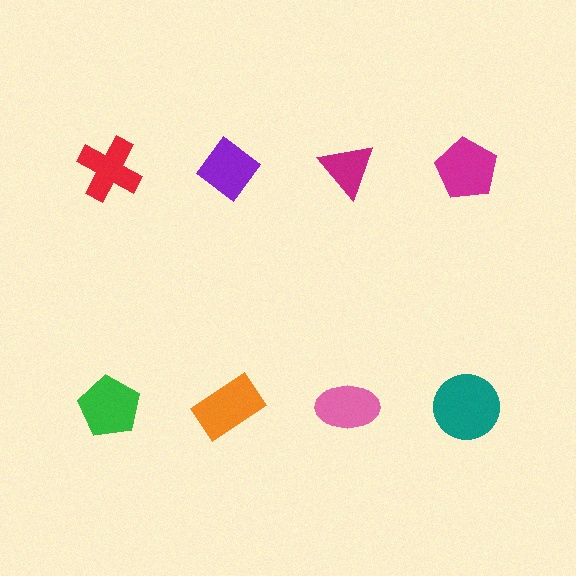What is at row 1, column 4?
A magenta pentagon.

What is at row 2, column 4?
A teal circle.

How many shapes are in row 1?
4 shapes.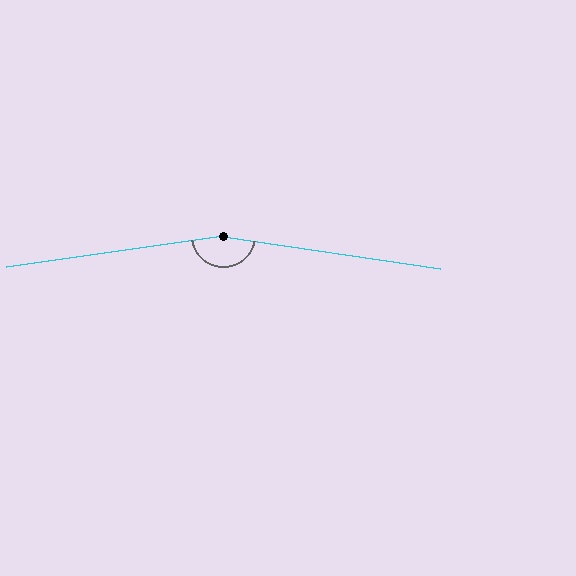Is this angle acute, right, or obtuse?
It is obtuse.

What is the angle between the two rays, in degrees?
Approximately 163 degrees.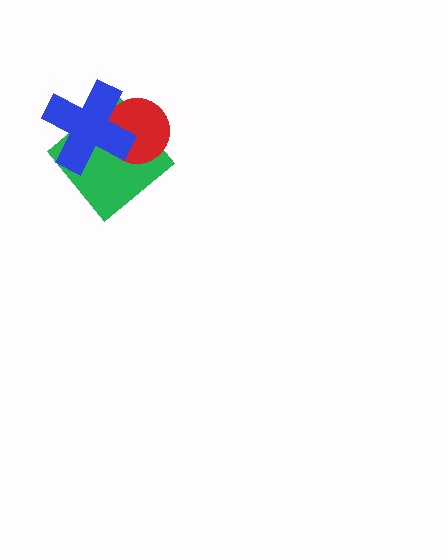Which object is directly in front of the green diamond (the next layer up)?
The red circle is directly in front of the green diamond.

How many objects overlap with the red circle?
2 objects overlap with the red circle.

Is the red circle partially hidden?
Yes, it is partially covered by another shape.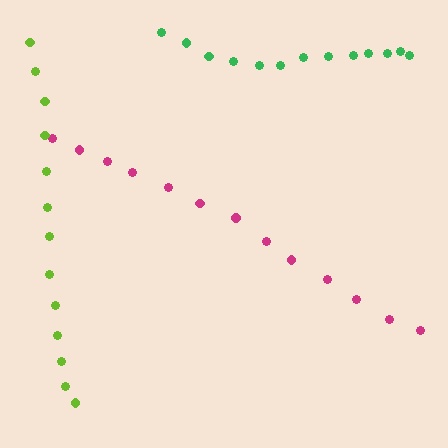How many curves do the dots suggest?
There are 3 distinct paths.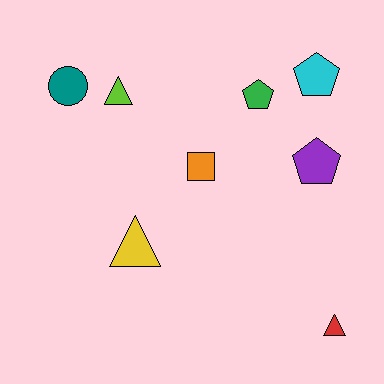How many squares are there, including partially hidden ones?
There is 1 square.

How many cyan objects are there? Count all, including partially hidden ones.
There is 1 cyan object.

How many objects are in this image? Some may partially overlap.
There are 8 objects.